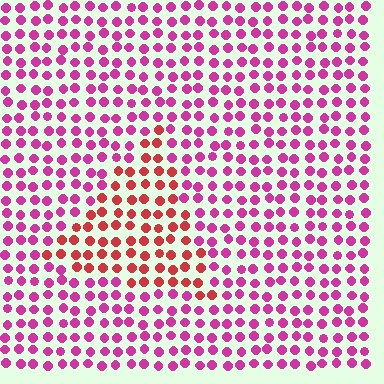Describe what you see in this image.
The image is filled with small magenta elements in a uniform arrangement. A triangle-shaped region is visible where the elements are tinted to a slightly different hue, forming a subtle color boundary.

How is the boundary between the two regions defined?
The boundary is defined purely by a slight shift in hue (about 38 degrees). Spacing, size, and orientation are identical on both sides.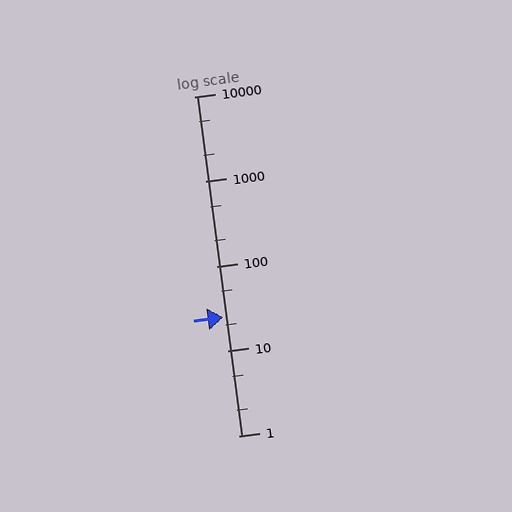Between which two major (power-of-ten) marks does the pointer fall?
The pointer is between 10 and 100.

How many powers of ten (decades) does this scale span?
The scale spans 4 decades, from 1 to 10000.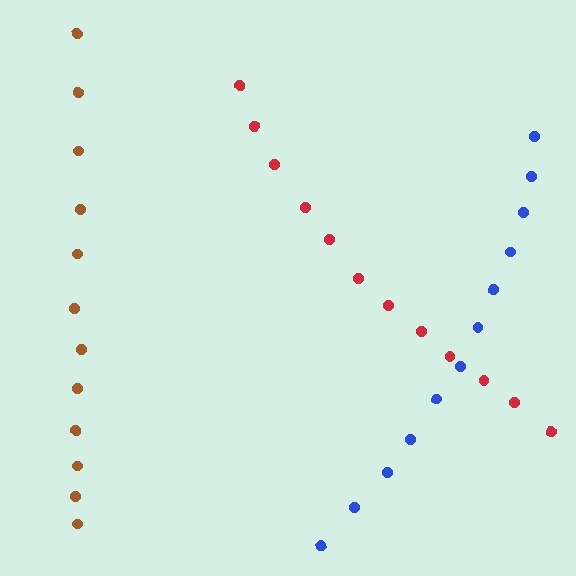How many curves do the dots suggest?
There are 3 distinct paths.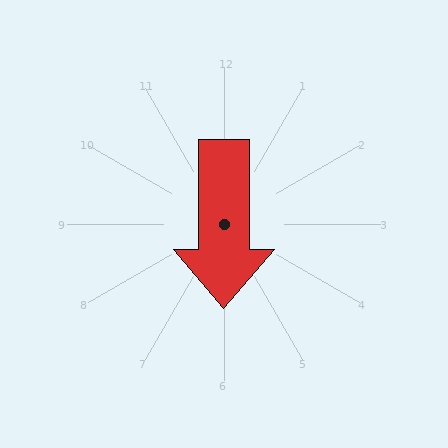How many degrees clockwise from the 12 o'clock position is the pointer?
Approximately 180 degrees.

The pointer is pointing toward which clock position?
Roughly 6 o'clock.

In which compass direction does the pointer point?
South.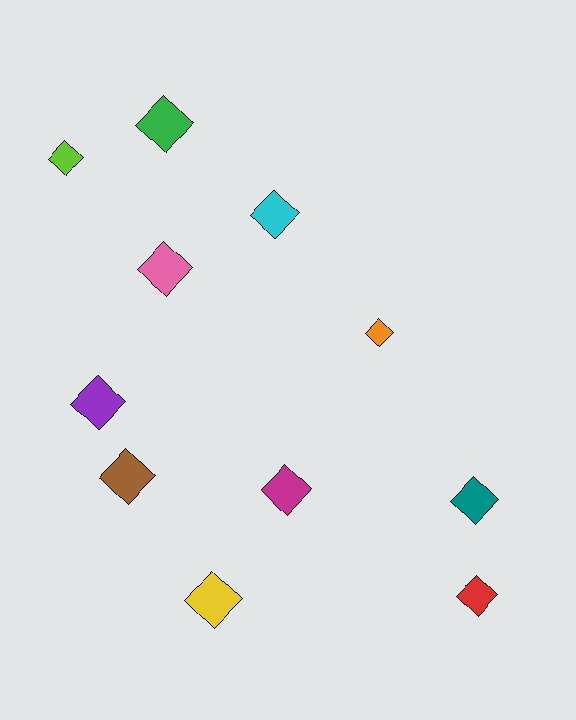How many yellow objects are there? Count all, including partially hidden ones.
There is 1 yellow object.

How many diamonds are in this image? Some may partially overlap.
There are 11 diamonds.